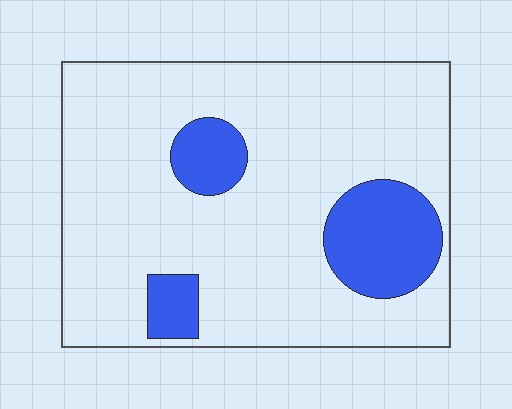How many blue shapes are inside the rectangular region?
3.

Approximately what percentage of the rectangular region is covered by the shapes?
Approximately 15%.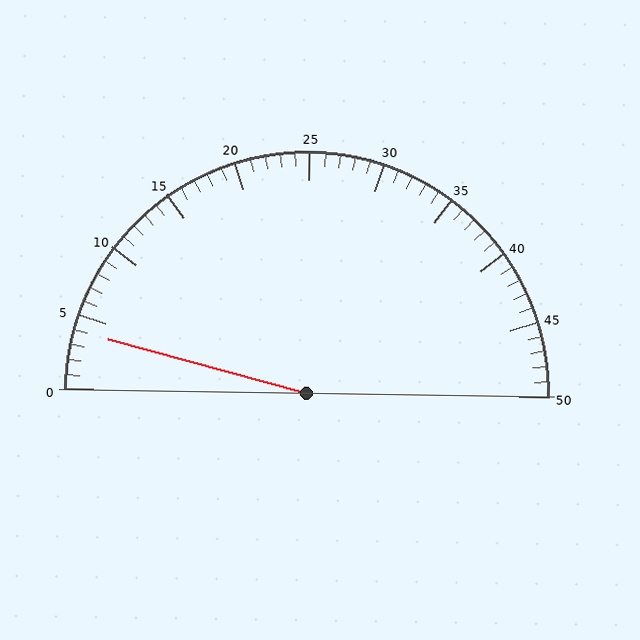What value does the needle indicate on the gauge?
The needle indicates approximately 4.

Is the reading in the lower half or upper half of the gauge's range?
The reading is in the lower half of the range (0 to 50).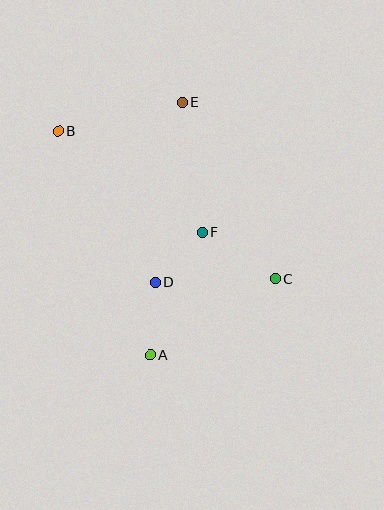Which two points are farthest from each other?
Points B and C are farthest from each other.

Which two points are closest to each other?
Points D and F are closest to each other.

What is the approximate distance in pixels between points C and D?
The distance between C and D is approximately 120 pixels.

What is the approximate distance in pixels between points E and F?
The distance between E and F is approximately 131 pixels.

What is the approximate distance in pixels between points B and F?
The distance between B and F is approximately 176 pixels.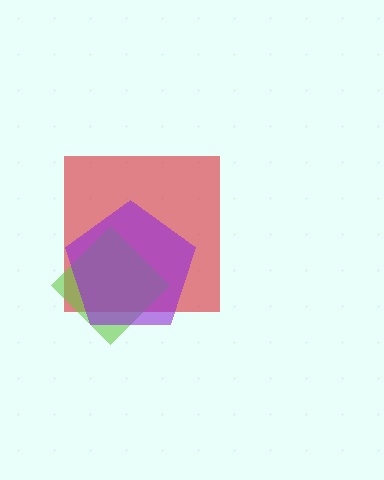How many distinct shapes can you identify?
There are 3 distinct shapes: a red square, a lime diamond, a purple pentagon.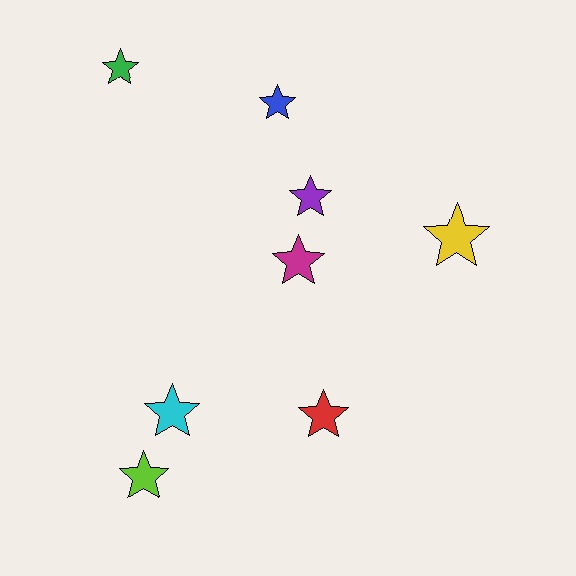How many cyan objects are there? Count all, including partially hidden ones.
There is 1 cyan object.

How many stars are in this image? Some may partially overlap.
There are 8 stars.